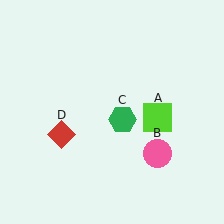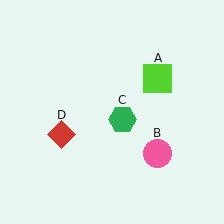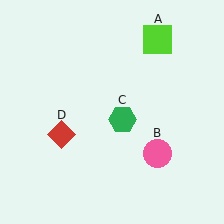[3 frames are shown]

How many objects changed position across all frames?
1 object changed position: lime square (object A).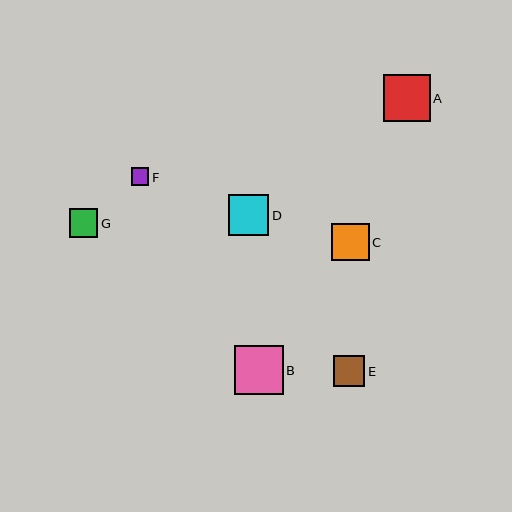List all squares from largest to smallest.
From largest to smallest: B, A, D, C, E, G, F.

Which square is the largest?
Square B is the largest with a size of approximately 49 pixels.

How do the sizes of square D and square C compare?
Square D and square C are approximately the same size.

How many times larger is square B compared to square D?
Square B is approximately 1.2 times the size of square D.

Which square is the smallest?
Square F is the smallest with a size of approximately 18 pixels.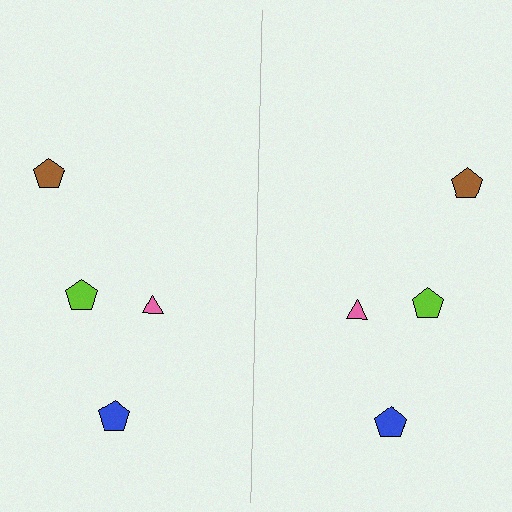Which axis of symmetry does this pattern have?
The pattern has a vertical axis of symmetry running through the center of the image.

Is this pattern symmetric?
Yes, this pattern has bilateral (reflection) symmetry.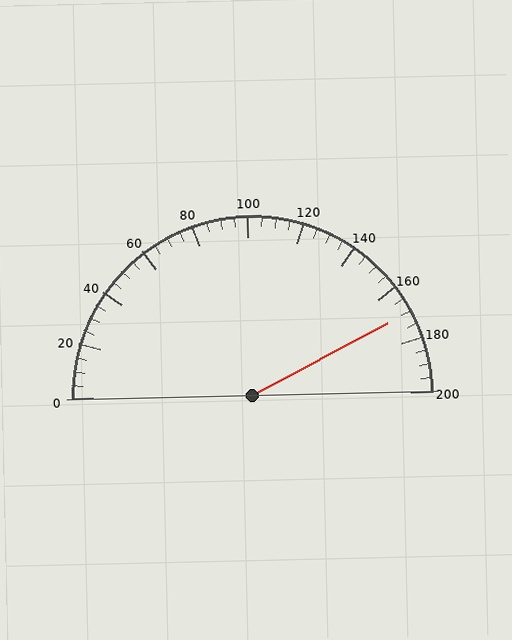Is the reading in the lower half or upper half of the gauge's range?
The reading is in the upper half of the range (0 to 200).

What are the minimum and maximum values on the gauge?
The gauge ranges from 0 to 200.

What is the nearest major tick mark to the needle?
The nearest major tick mark is 160.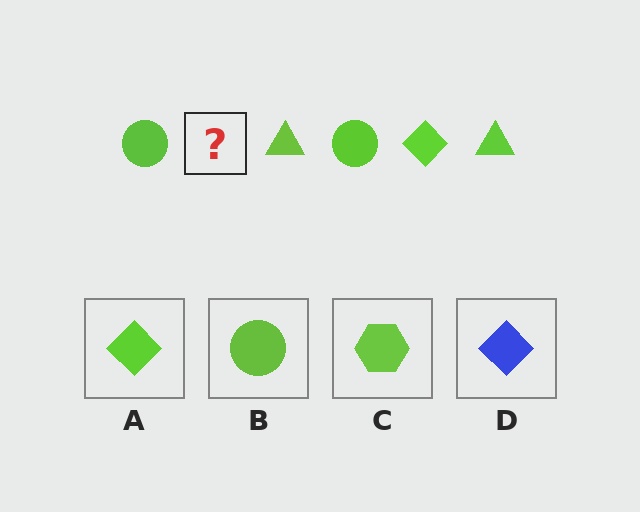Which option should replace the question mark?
Option A.